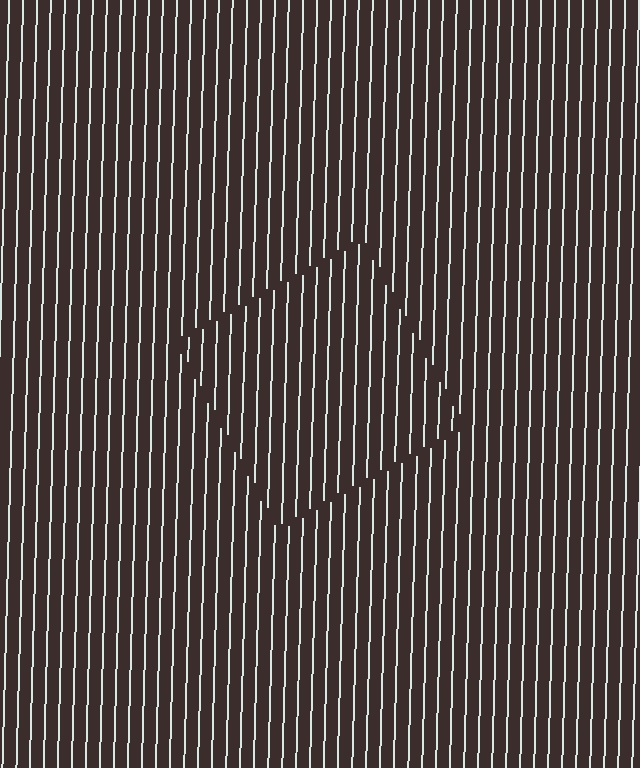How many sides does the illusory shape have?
4 sides — the line-ends trace a square.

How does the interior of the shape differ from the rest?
The interior of the shape contains the same grating, shifted by half a period — the contour is defined by the phase discontinuity where line-ends from the inner and outer gratings abut.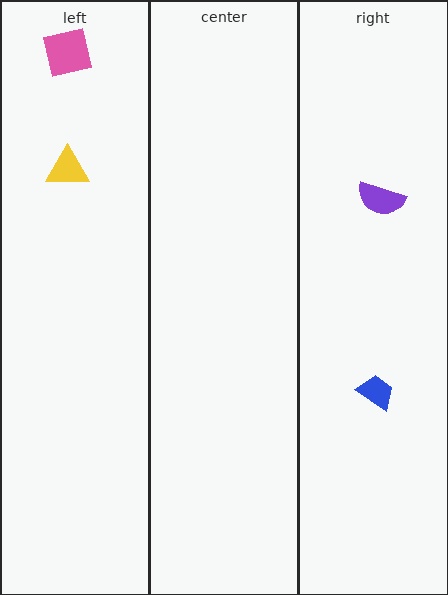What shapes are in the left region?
The yellow triangle, the pink square.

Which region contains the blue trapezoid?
The right region.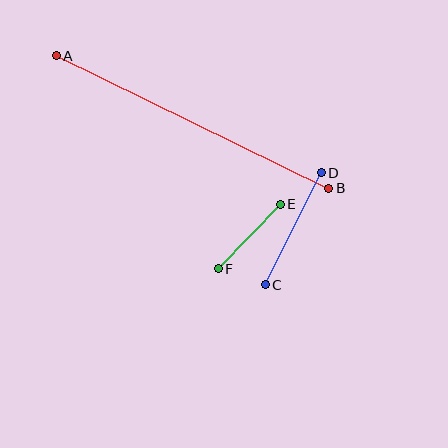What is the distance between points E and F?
The distance is approximately 89 pixels.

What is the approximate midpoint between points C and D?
The midpoint is at approximately (293, 229) pixels.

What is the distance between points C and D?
The distance is approximately 125 pixels.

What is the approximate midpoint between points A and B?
The midpoint is at approximately (193, 122) pixels.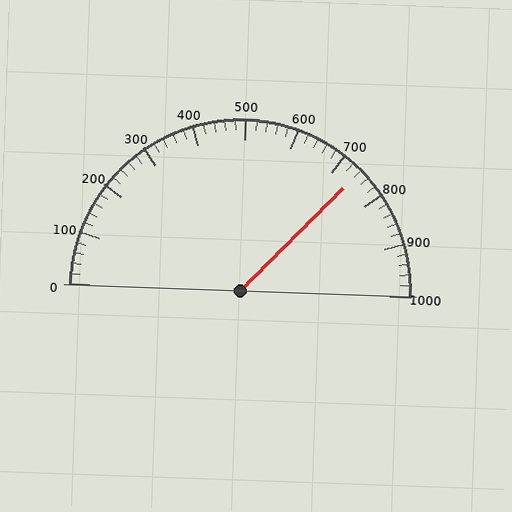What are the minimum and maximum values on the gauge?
The gauge ranges from 0 to 1000.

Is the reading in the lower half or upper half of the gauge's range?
The reading is in the upper half of the range (0 to 1000).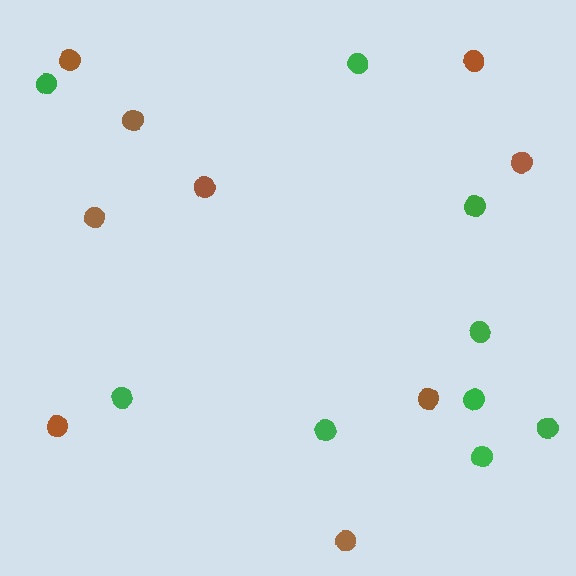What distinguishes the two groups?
There are 2 groups: one group of brown circles (9) and one group of green circles (9).